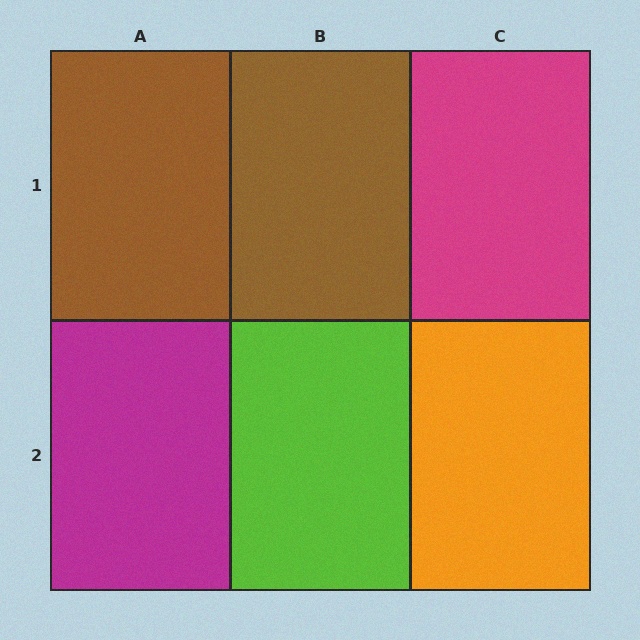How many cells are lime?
1 cell is lime.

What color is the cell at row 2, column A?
Magenta.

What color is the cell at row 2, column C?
Orange.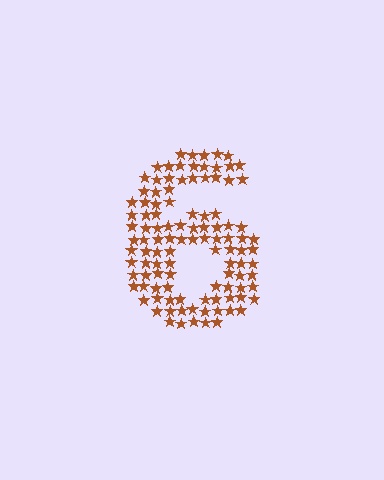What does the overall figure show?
The overall figure shows the digit 6.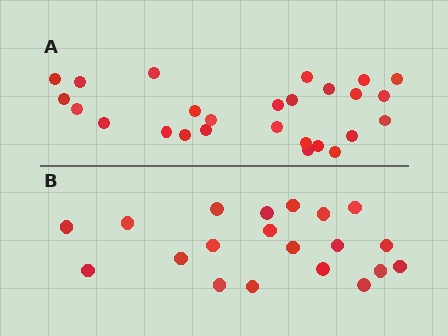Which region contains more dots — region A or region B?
Region A (the top region) has more dots.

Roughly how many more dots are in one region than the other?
Region A has about 6 more dots than region B.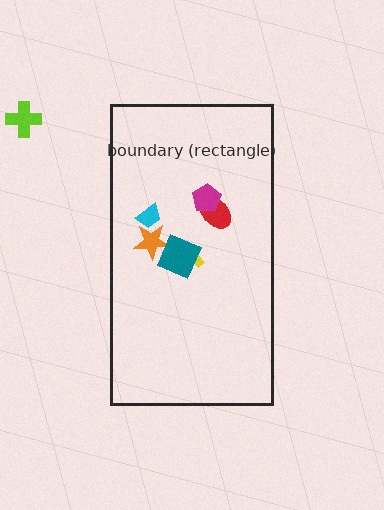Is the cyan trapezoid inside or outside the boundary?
Inside.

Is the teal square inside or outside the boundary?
Inside.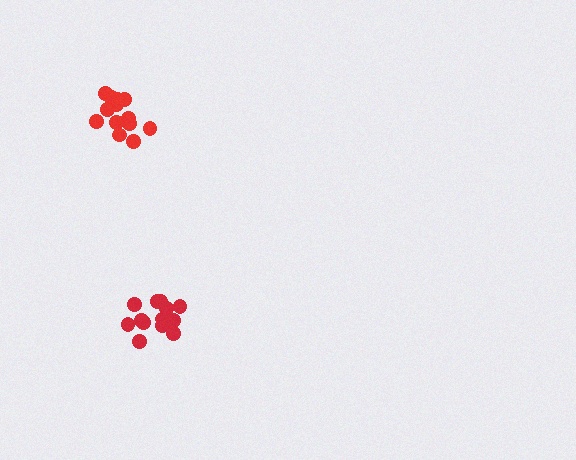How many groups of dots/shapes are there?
There are 2 groups.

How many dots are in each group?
Group 1: 13 dots, Group 2: 13 dots (26 total).